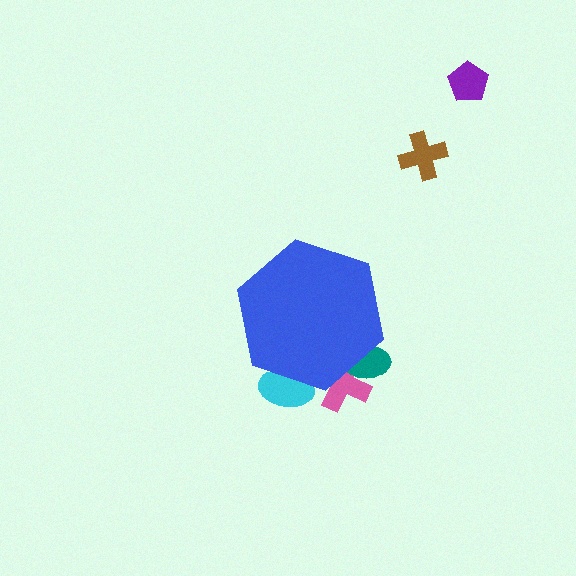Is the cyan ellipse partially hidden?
Yes, the cyan ellipse is partially hidden behind the blue hexagon.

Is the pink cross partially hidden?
Yes, the pink cross is partially hidden behind the blue hexagon.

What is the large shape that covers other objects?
A blue hexagon.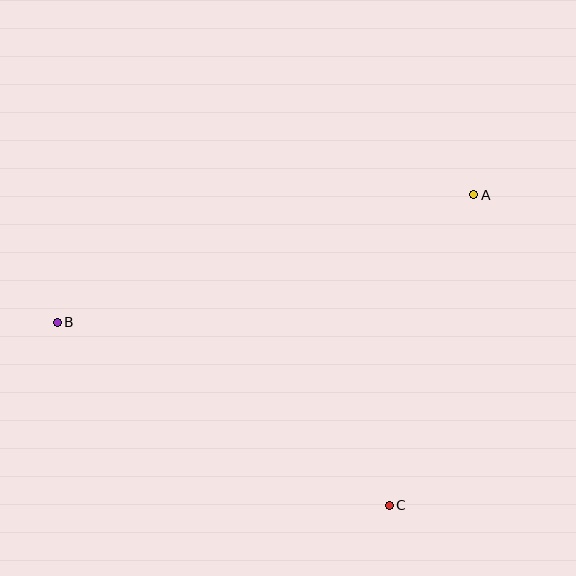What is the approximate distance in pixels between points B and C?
The distance between B and C is approximately 379 pixels.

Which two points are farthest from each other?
Points A and B are farthest from each other.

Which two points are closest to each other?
Points A and C are closest to each other.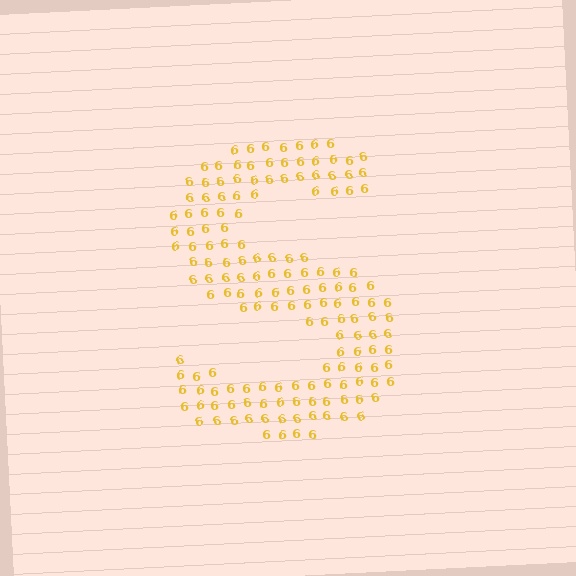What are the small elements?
The small elements are digit 6's.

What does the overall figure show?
The overall figure shows the letter S.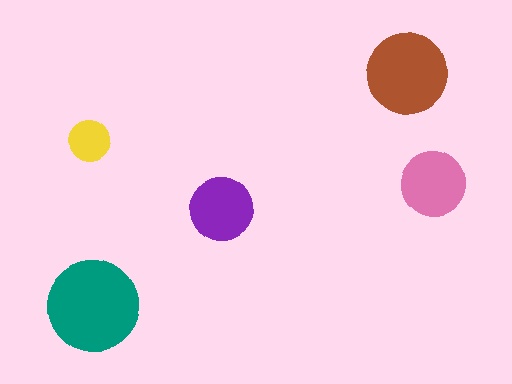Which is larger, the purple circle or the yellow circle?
The purple one.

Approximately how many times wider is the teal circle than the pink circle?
About 1.5 times wider.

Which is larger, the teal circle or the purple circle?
The teal one.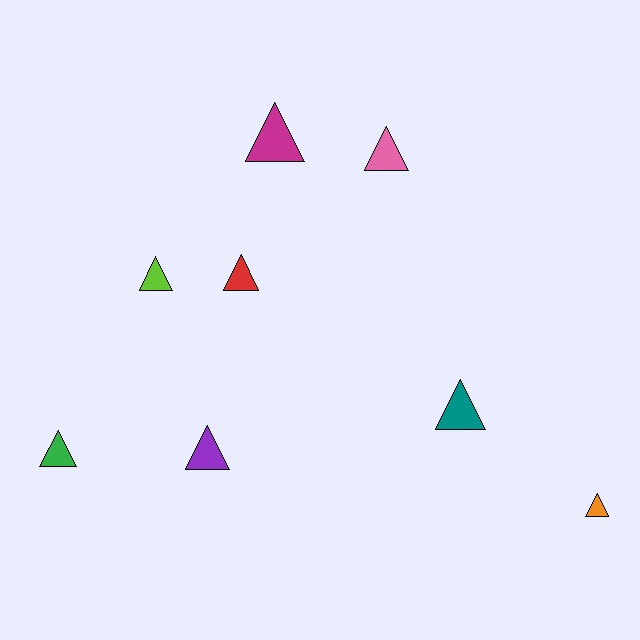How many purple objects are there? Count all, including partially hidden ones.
There is 1 purple object.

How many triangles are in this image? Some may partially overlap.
There are 8 triangles.